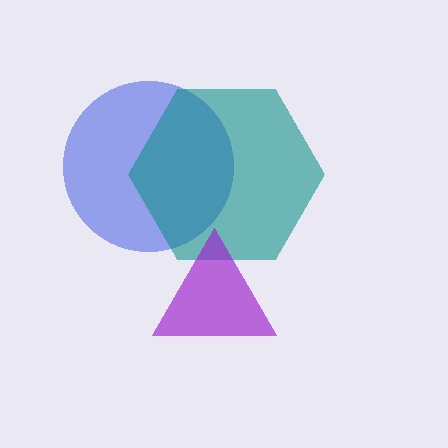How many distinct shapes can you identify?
There are 3 distinct shapes: a blue circle, a teal hexagon, a purple triangle.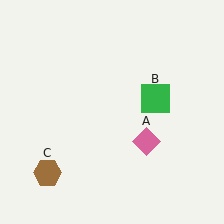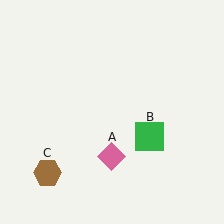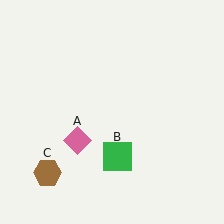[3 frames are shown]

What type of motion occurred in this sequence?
The pink diamond (object A), green square (object B) rotated clockwise around the center of the scene.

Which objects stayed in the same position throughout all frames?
Brown hexagon (object C) remained stationary.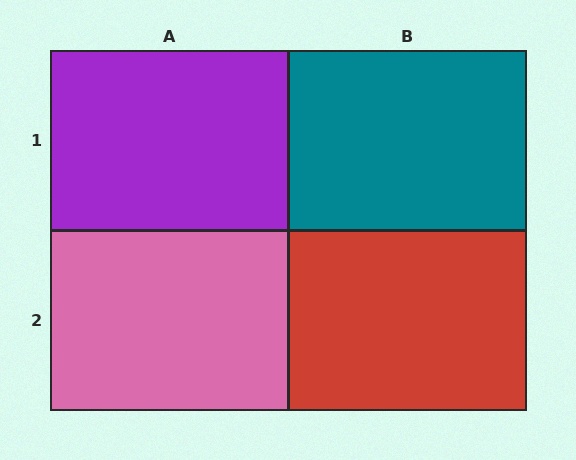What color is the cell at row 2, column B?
Red.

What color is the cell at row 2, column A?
Pink.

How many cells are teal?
1 cell is teal.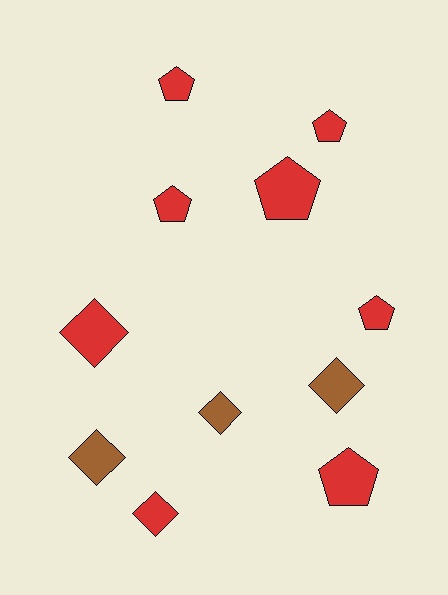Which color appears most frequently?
Red, with 8 objects.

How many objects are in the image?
There are 11 objects.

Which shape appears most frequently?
Pentagon, with 6 objects.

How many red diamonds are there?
There are 2 red diamonds.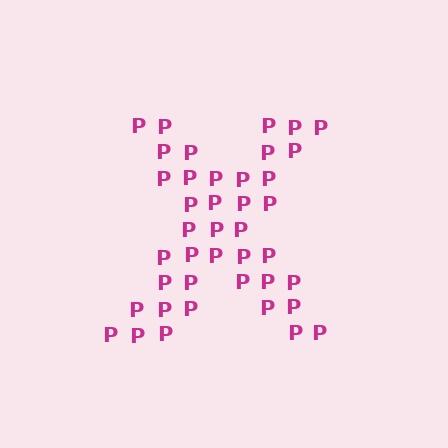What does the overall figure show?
The overall figure shows the letter X.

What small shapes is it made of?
It is made of small letter P's.